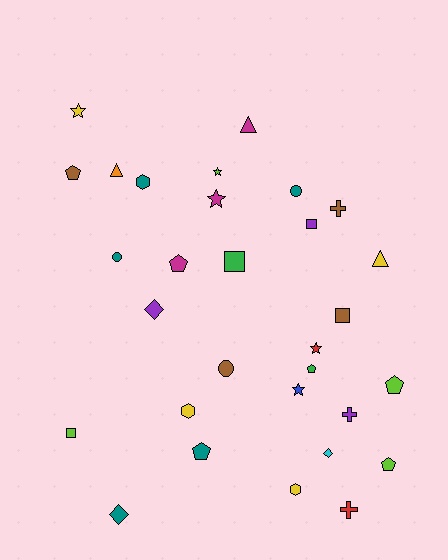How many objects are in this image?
There are 30 objects.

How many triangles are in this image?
There are 3 triangles.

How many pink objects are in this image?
There are no pink objects.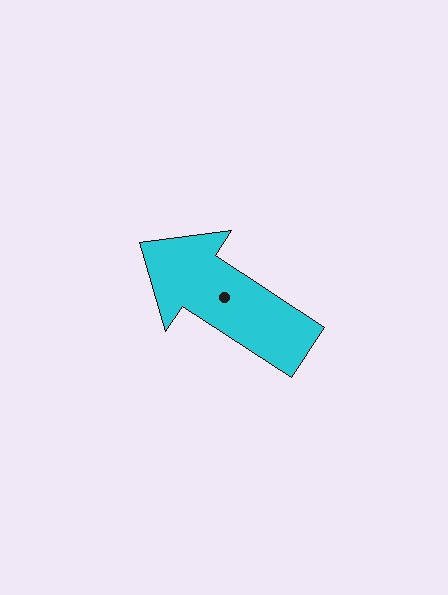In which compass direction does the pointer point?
Northwest.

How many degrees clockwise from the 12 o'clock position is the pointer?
Approximately 303 degrees.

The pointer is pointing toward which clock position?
Roughly 10 o'clock.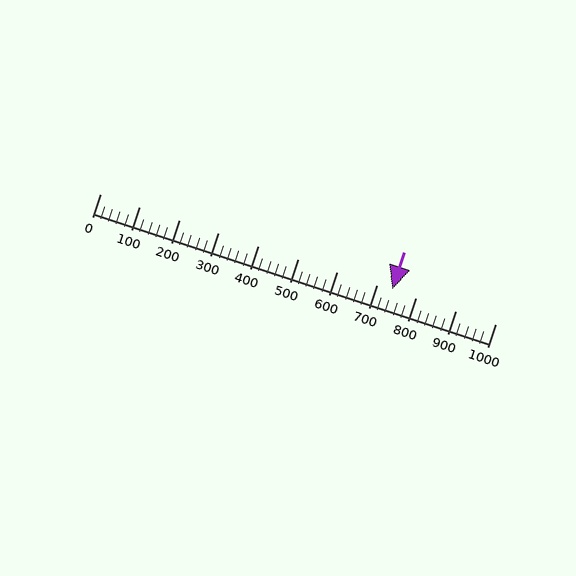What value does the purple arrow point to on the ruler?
The purple arrow points to approximately 740.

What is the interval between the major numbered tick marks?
The major tick marks are spaced 100 units apart.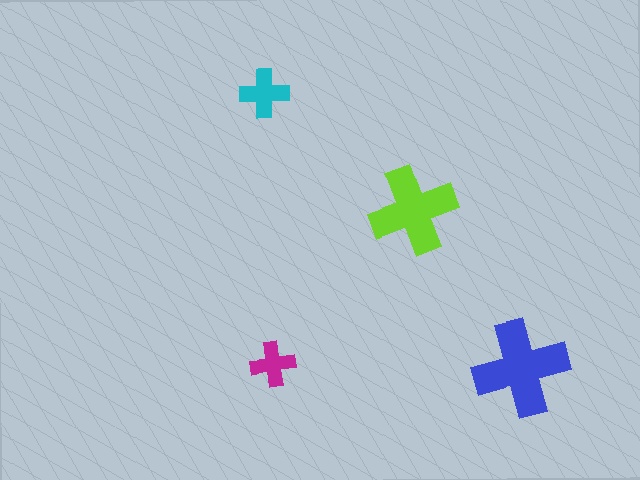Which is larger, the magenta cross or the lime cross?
The lime one.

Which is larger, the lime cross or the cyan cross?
The lime one.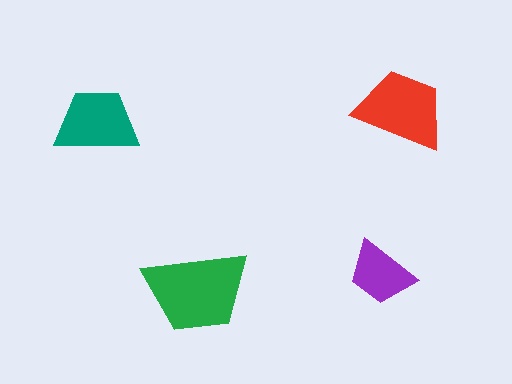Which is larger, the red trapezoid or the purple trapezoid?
The red one.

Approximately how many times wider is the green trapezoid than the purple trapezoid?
About 1.5 times wider.